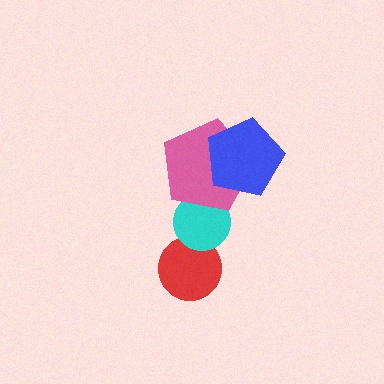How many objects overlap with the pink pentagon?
2 objects overlap with the pink pentagon.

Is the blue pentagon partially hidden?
No, no other shape covers it.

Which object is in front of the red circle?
The cyan circle is in front of the red circle.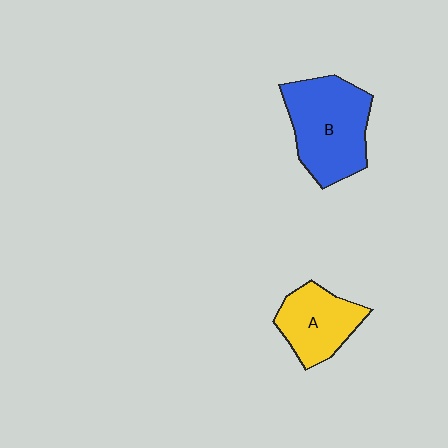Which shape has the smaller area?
Shape A (yellow).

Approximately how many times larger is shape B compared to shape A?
Approximately 1.5 times.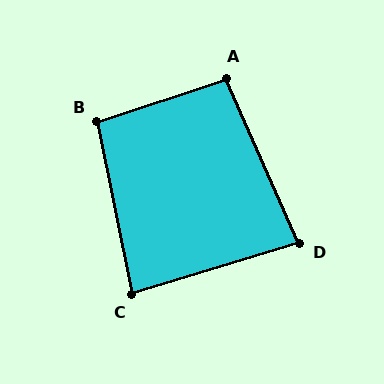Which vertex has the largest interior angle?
B, at approximately 97 degrees.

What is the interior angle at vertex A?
Approximately 96 degrees (obtuse).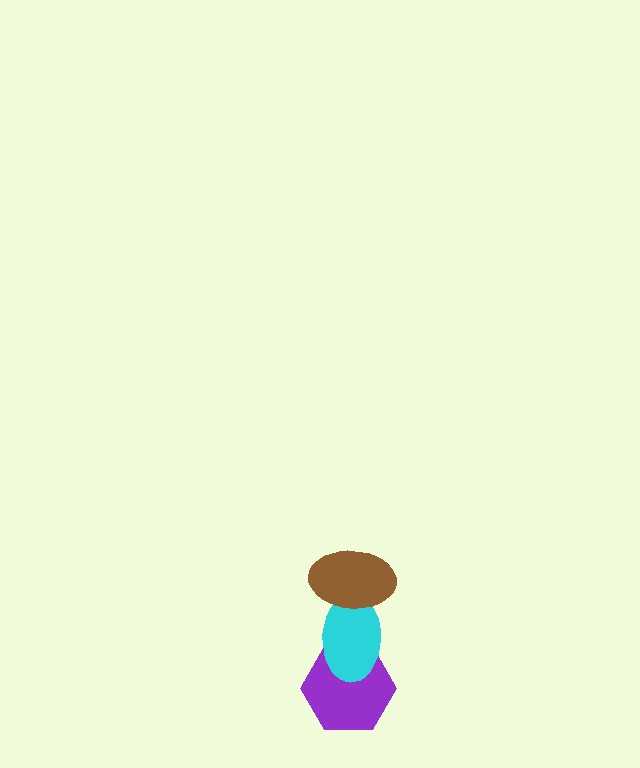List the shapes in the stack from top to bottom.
From top to bottom: the brown ellipse, the cyan ellipse, the purple hexagon.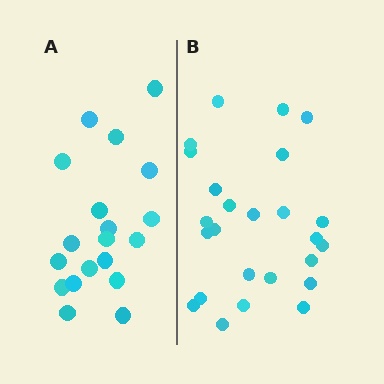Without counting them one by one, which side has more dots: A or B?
Region B (the right region) has more dots.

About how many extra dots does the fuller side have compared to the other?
Region B has about 6 more dots than region A.